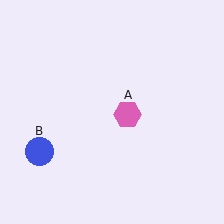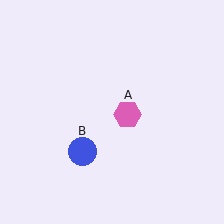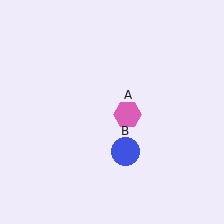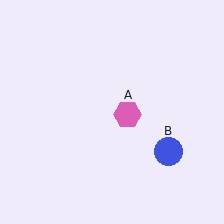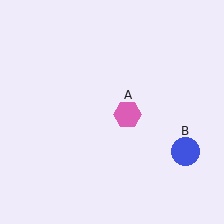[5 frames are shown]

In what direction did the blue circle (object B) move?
The blue circle (object B) moved right.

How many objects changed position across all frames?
1 object changed position: blue circle (object B).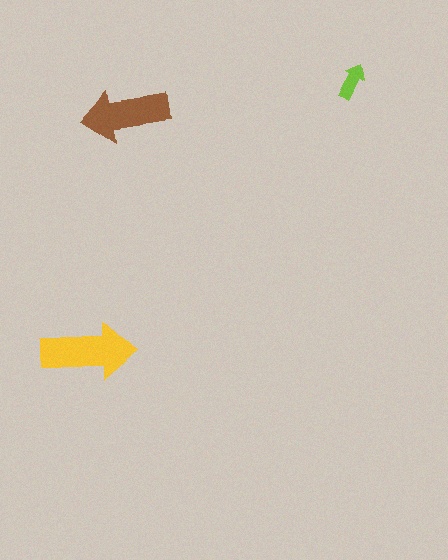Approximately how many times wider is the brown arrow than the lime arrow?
About 2.5 times wider.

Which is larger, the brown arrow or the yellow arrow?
The yellow one.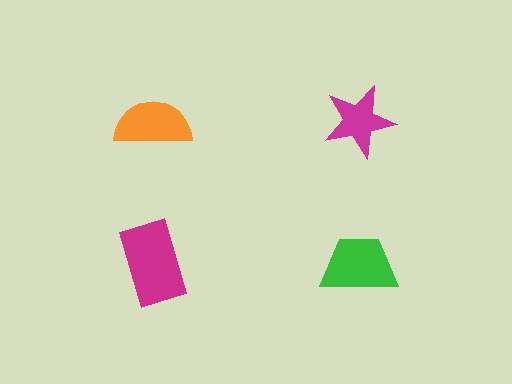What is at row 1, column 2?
A magenta star.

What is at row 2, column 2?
A green trapezoid.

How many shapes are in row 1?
2 shapes.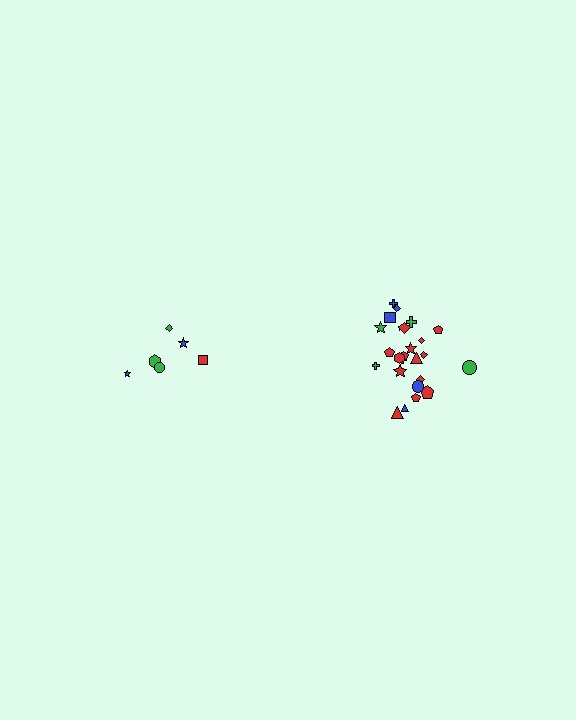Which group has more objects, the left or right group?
The right group.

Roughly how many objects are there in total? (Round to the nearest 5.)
Roughly 30 objects in total.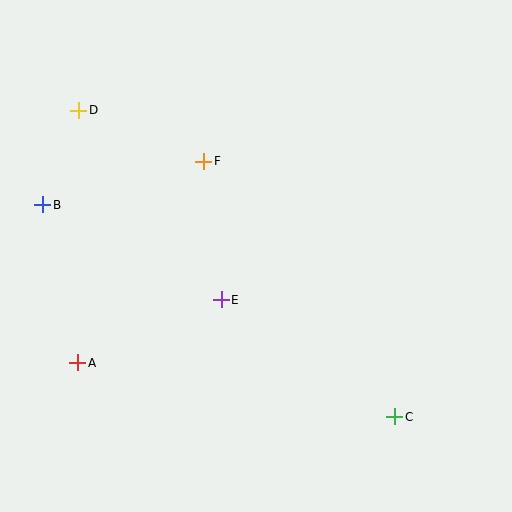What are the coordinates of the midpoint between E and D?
The midpoint between E and D is at (150, 205).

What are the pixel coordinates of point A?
Point A is at (78, 363).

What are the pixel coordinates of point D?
Point D is at (79, 110).